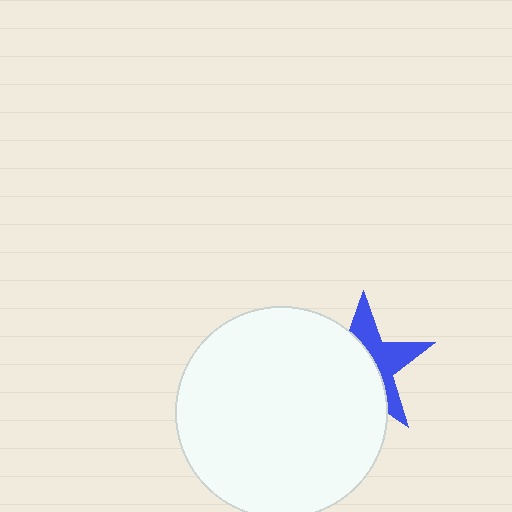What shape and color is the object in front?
The object in front is a white circle.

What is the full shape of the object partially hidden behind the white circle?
The partially hidden object is a blue star.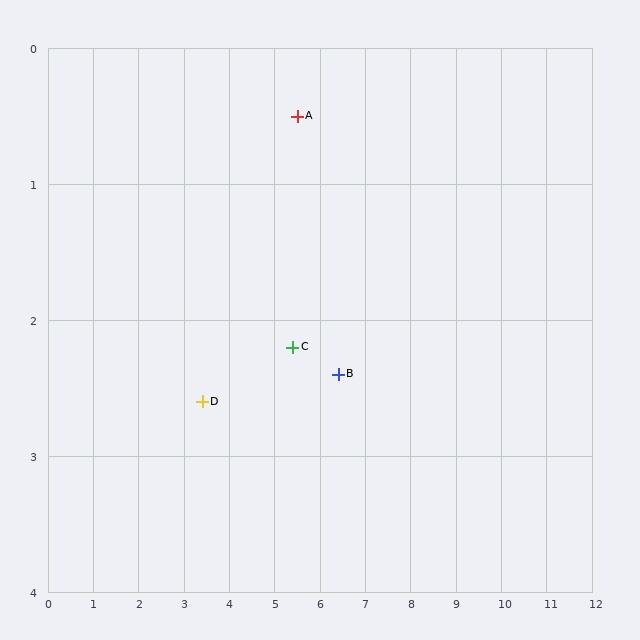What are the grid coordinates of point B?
Point B is at approximately (6.4, 2.4).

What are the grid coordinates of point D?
Point D is at approximately (3.4, 2.6).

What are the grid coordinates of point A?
Point A is at approximately (5.5, 0.5).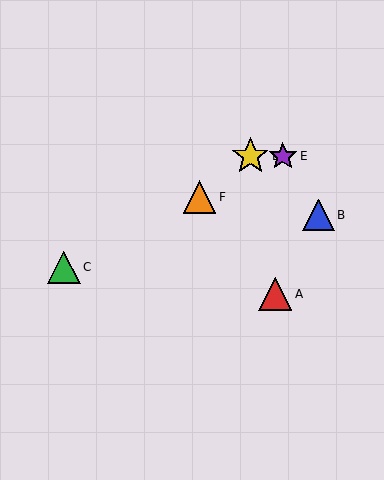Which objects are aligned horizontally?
Objects D, E are aligned horizontally.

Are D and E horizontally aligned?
Yes, both are at y≈156.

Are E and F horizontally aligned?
No, E is at y≈156 and F is at y≈197.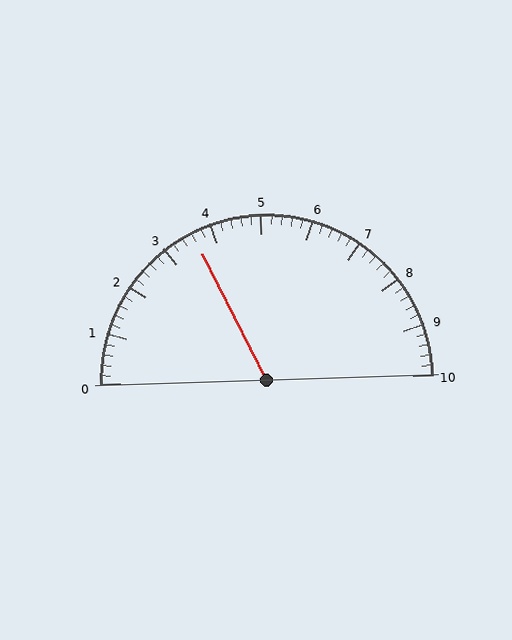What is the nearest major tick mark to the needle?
The nearest major tick mark is 4.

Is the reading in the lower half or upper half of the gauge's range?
The reading is in the lower half of the range (0 to 10).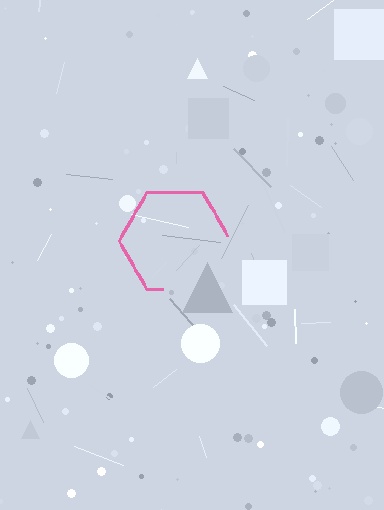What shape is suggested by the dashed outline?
The dashed outline suggests a hexagon.